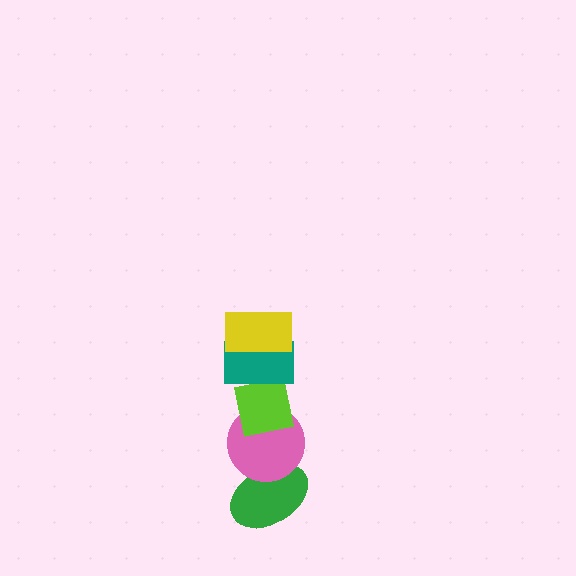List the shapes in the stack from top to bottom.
From top to bottom: the yellow rectangle, the teal rectangle, the lime square, the pink circle, the green ellipse.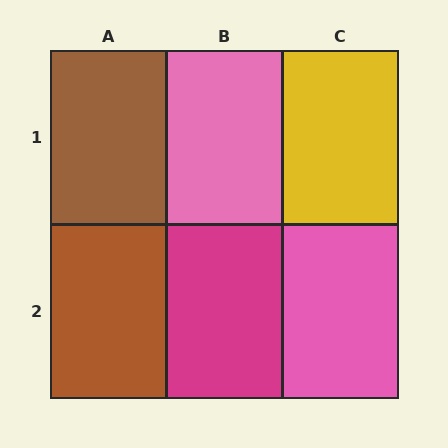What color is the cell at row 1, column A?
Brown.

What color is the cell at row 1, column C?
Yellow.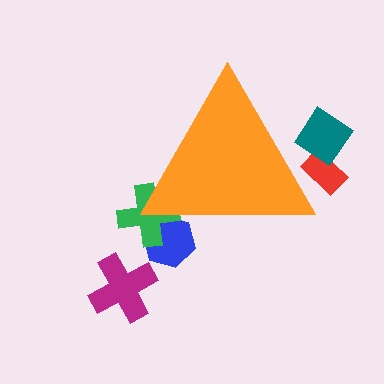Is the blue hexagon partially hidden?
Yes, the blue hexagon is partially hidden behind the orange triangle.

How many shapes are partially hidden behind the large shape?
4 shapes are partially hidden.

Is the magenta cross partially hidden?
No, the magenta cross is fully visible.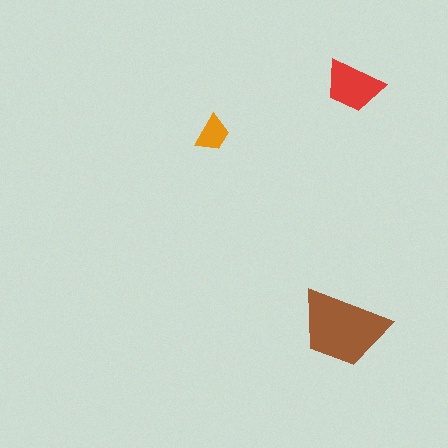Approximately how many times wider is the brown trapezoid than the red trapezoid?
About 1.5 times wider.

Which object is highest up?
The red trapezoid is topmost.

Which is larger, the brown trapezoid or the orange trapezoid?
The brown one.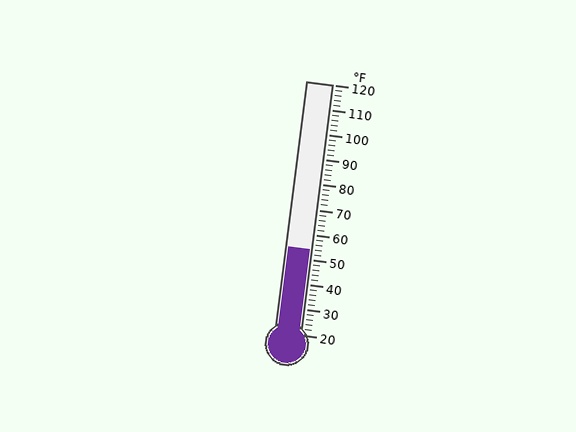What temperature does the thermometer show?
The thermometer shows approximately 54°F.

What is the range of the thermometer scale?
The thermometer scale ranges from 20°F to 120°F.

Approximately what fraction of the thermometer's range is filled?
The thermometer is filled to approximately 35% of its range.